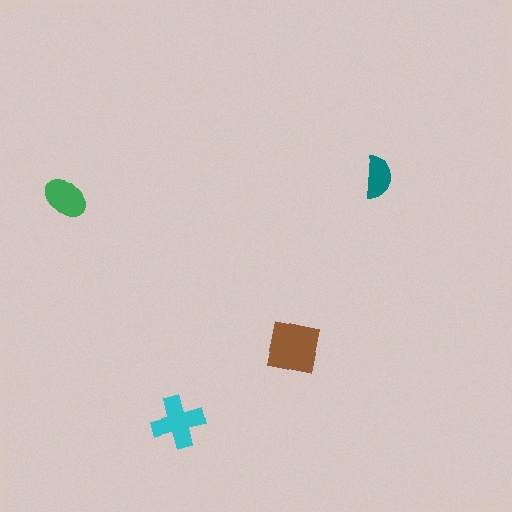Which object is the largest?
The brown square.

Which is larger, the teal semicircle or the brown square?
The brown square.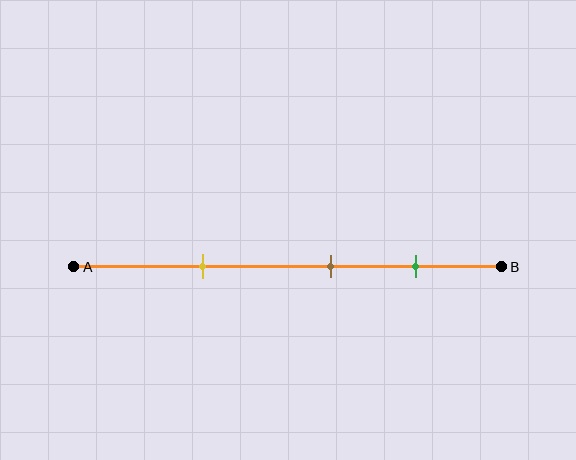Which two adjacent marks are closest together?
The brown and green marks are the closest adjacent pair.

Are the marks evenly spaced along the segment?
Yes, the marks are approximately evenly spaced.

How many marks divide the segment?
There are 3 marks dividing the segment.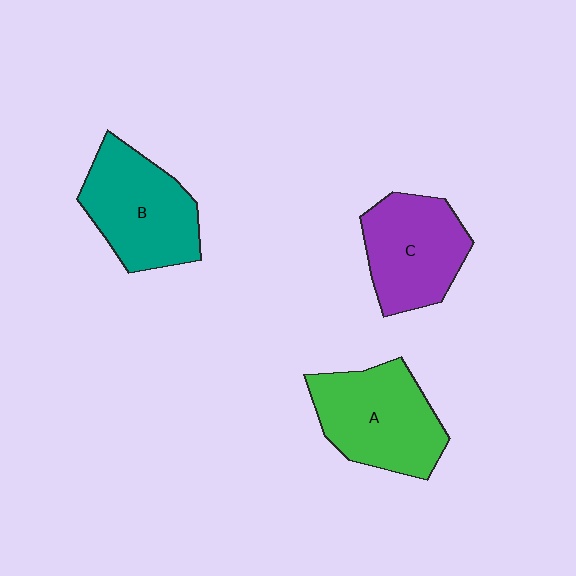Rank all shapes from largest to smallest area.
From largest to smallest: A (green), B (teal), C (purple).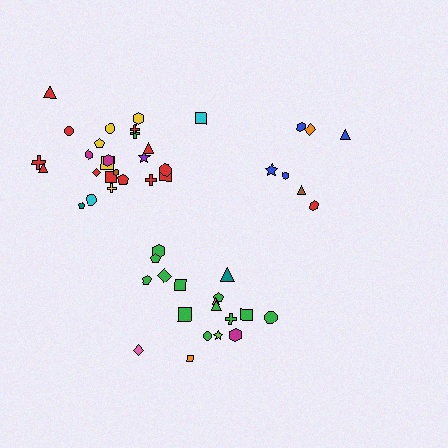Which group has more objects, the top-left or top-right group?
The top-left group.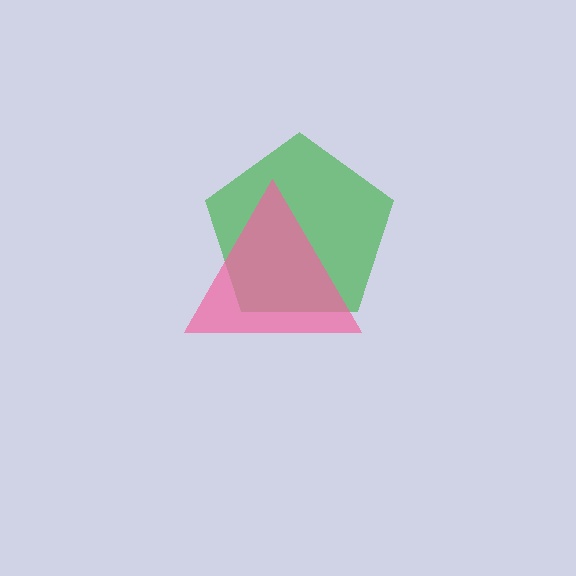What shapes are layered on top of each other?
The layered shapes are: a green pentagon, a pink triangle.